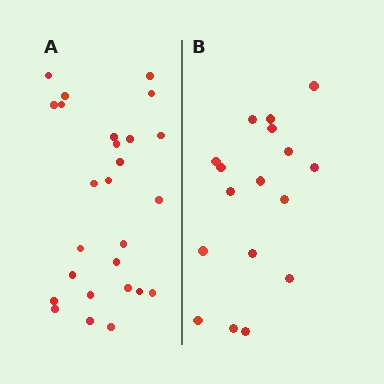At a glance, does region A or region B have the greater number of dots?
Region A (the left region) has more dots.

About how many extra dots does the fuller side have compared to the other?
Region A has roughly 8 or so more dots than region B.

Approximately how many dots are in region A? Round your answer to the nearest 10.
About 30 dots. (The exact count is 26, which rounds to 30.)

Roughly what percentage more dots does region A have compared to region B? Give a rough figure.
About 55% more.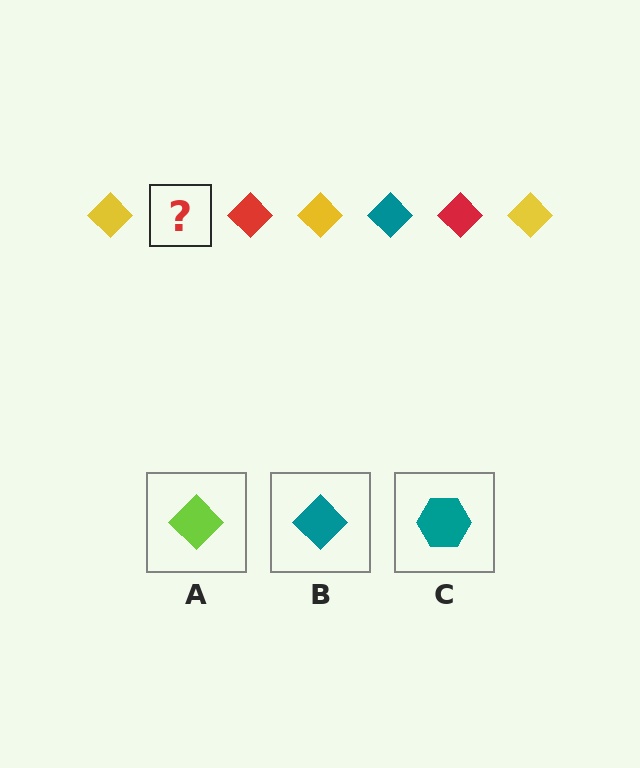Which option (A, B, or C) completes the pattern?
B.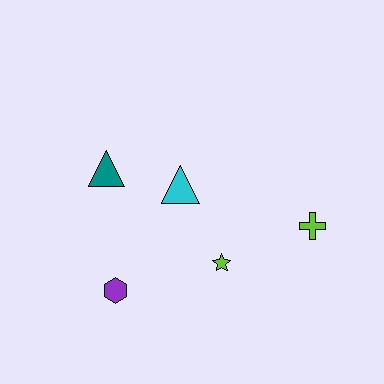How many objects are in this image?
There are 5 objects.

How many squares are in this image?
There are no squares.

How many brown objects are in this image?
There are no brown objects.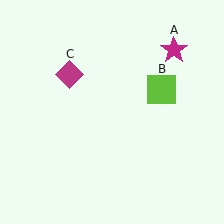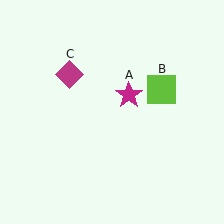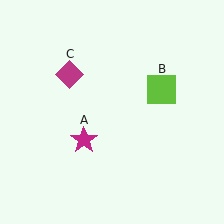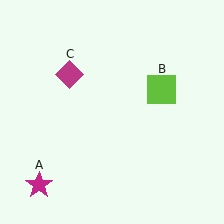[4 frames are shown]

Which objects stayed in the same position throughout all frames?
Lime square (object B) and magenta diamond (object C) remained stationary.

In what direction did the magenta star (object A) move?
The magenta star (object A) moved down and to the left.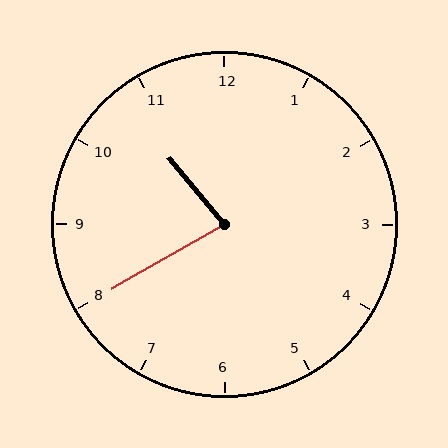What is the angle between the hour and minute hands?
Approximately 80 degrees.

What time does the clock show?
10:40.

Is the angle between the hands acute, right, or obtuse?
It is acute.